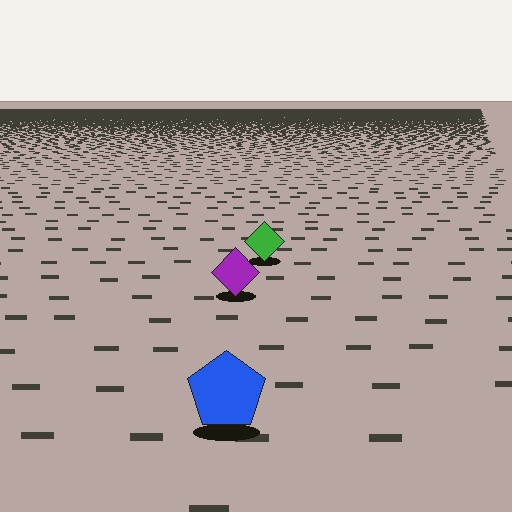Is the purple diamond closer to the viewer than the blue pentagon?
No. The blue pentagon is closer — you can tell from the texture gradient: the ground texture is coarser near it.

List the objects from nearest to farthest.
From nearest to farthest: the blue pentagon, the purple diamond, the green diamond.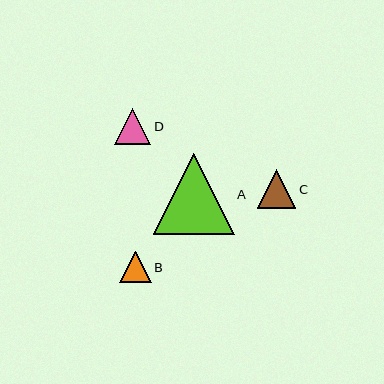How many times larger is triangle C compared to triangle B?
Triangle C is approximately 1.2 times the size of triangle B.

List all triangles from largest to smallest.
From largest to smallest: A, C, D, B.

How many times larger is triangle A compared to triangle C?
Triangle A is approximately 2.1 times the size of triangle C.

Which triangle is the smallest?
Triangle B is the smallest with a size of approximately 32 pixels.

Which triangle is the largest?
Triangle A is the largest with a size of approximately 81 pixels.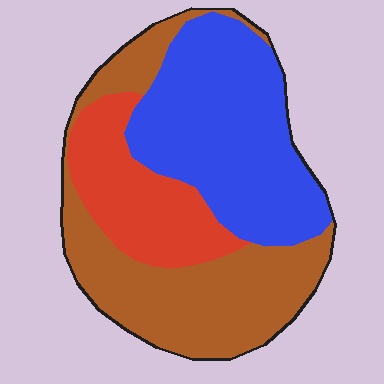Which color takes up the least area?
Red, at roughly 20%.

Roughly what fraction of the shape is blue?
Blue takes up about two fifths (2/5) of the shape.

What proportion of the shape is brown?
Brown covers 39% of the shape.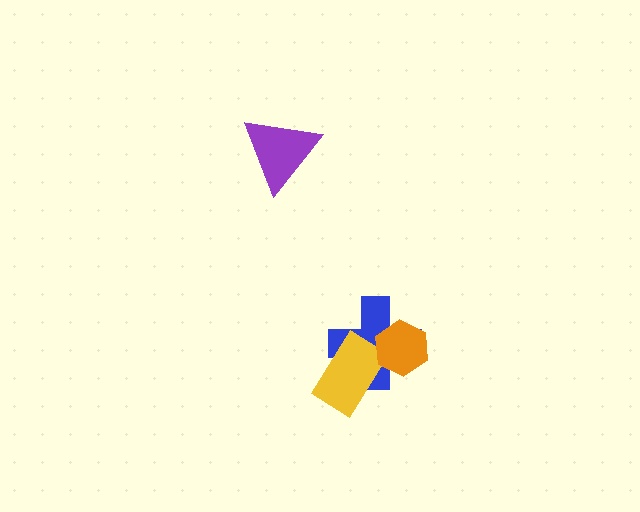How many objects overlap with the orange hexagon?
2 objects overlap with the orange hexagon.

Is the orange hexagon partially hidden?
No, no other shape covers it.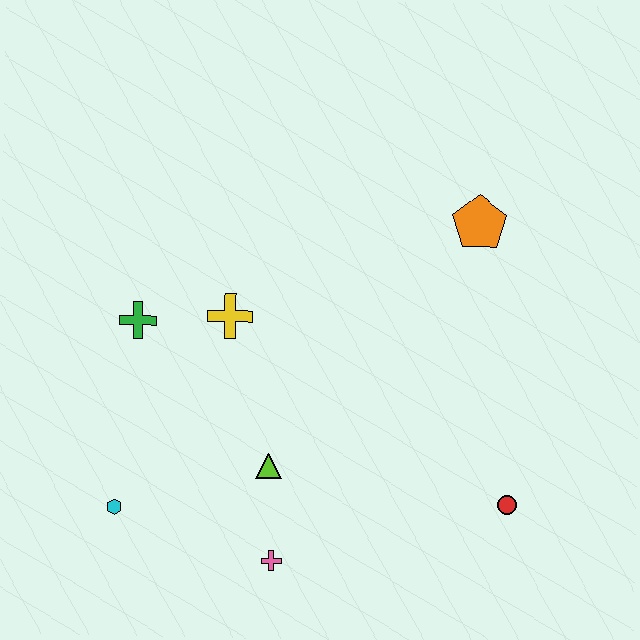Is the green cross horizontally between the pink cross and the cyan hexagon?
Yes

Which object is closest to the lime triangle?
The pink cross is closest to the lime triangle.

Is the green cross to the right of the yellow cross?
No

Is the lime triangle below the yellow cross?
Yes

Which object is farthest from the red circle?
The green cross is farthest from the red circle.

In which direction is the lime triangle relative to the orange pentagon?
The lime triangle is below the orange pentagon.